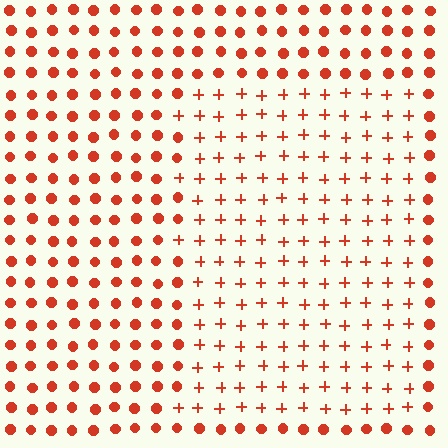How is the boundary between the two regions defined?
The boundary is defined by a change in element shape: plus signs inside vs. circles outside. All elements share the same color and spacing.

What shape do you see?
I see a rectangle.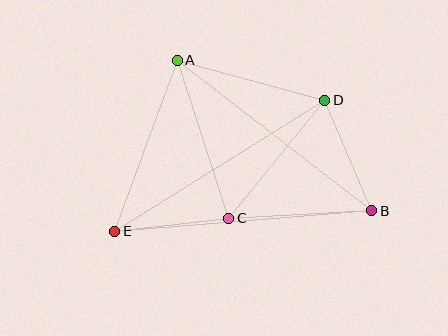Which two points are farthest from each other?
Points B and E are farthest from each other.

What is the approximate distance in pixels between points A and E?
The distance between A and E is approximately 182 pixels.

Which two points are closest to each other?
Points C and E are closest to each other.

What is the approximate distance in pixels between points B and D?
The distance between B and D is approximately 120 pixels.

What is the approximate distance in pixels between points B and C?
The distance between B and C is approximately 143 pixels.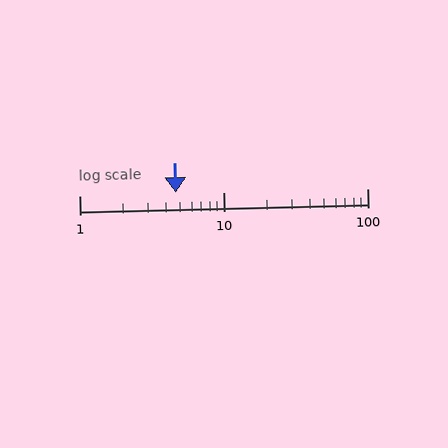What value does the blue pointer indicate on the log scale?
The pointer indicates approximately 4.7.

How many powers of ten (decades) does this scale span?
The scale spans 2 decades, from 1 to 100.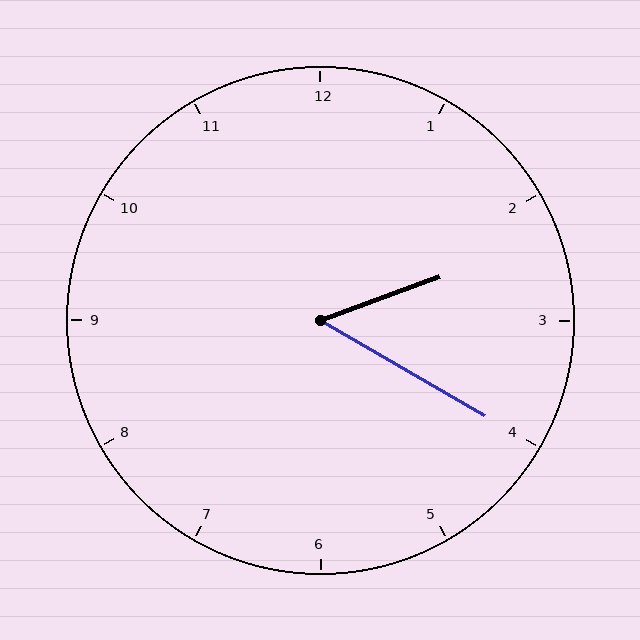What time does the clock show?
2:20.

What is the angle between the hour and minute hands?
Approximately 50 degrees.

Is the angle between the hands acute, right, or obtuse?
It is acute.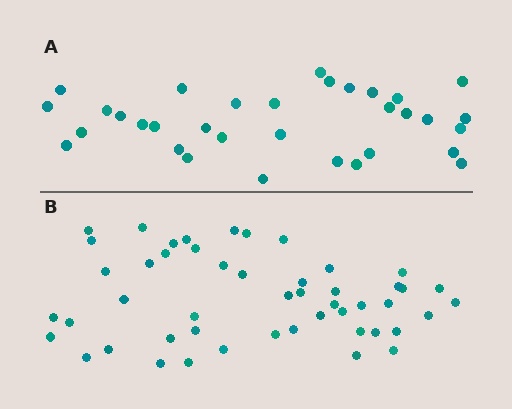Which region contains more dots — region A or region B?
Region B (the bottom region) has more dots.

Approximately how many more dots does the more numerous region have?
Region B has approximately 15 more dots than region A.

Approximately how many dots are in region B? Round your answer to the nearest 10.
About 50 dots. (The exact count is 49, which rounds to 50.)